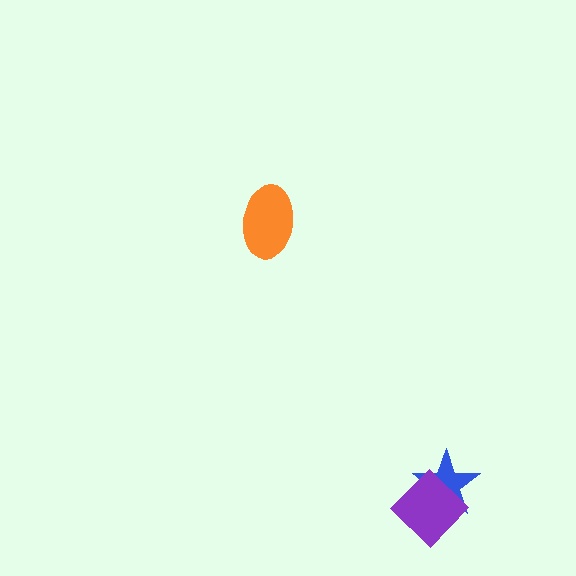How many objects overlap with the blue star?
1 object overlaps with the blue star.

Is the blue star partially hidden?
Yes, it is partially covered by another shape.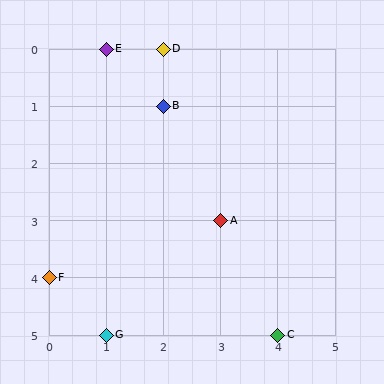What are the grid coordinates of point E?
Point E is at grid coordinates (1, 0).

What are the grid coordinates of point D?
Point D is at grid coordinates (2, 0).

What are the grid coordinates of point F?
Point F is at grid coordinates (0, 4).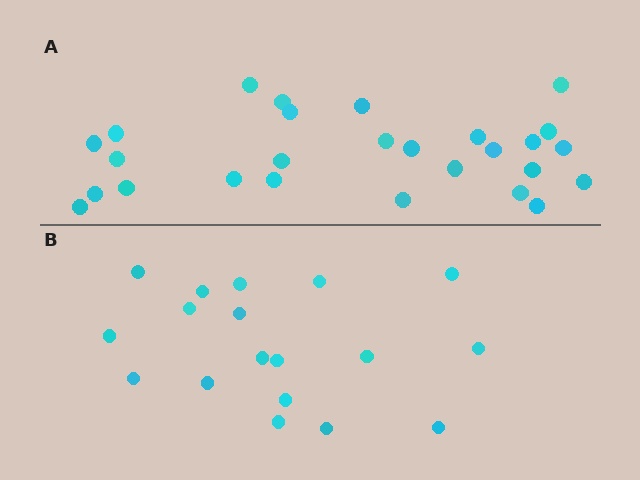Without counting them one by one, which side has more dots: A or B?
Region A (the top region) has more dots.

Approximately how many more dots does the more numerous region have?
Region A has roughly 8 or so more dots than region B.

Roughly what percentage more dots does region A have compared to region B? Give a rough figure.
About 50% more.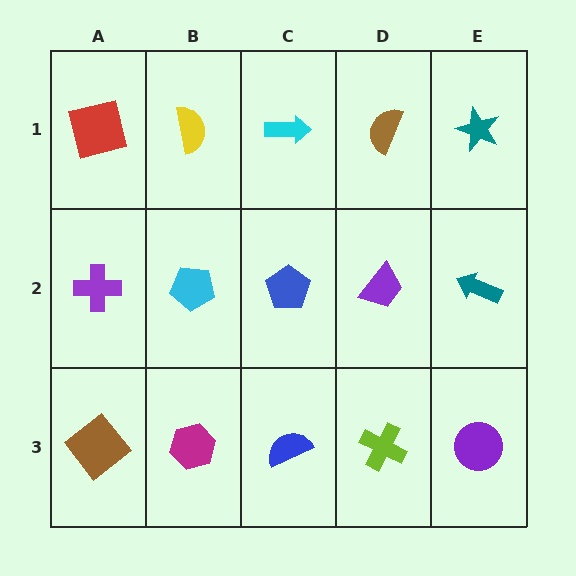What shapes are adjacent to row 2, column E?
A teal star (row 1, column E), a purple circle (row 3, column E), a purple trapezoid (row 2, column D).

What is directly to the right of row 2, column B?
A blue pentagon.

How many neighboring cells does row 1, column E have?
2.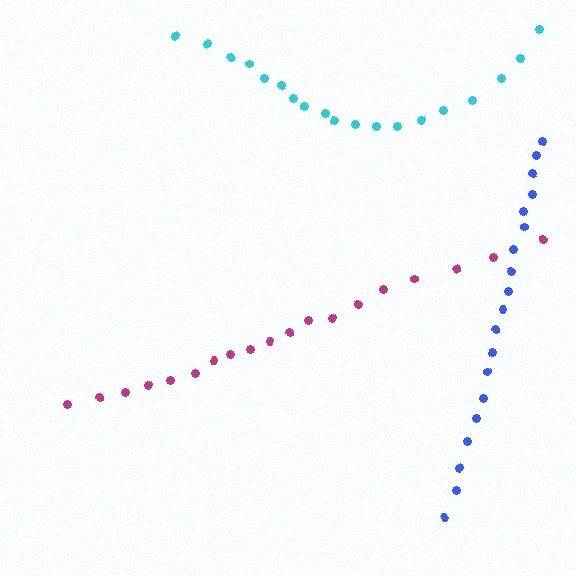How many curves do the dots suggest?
There are 3 distinct paths.